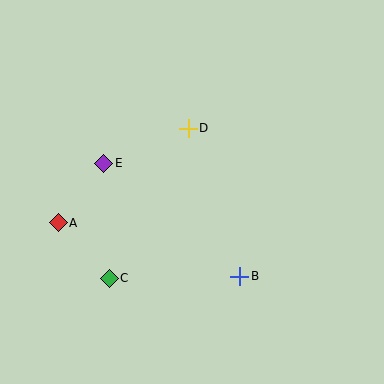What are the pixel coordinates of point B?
Point B is at (240, 276).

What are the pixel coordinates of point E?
Point E is at (104, 163).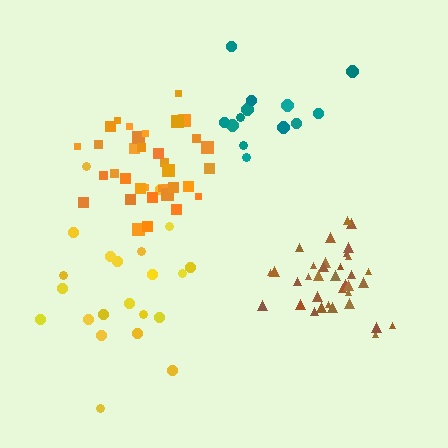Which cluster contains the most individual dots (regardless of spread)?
Orange (35).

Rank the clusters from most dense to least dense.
brown, orange, teal, yellow.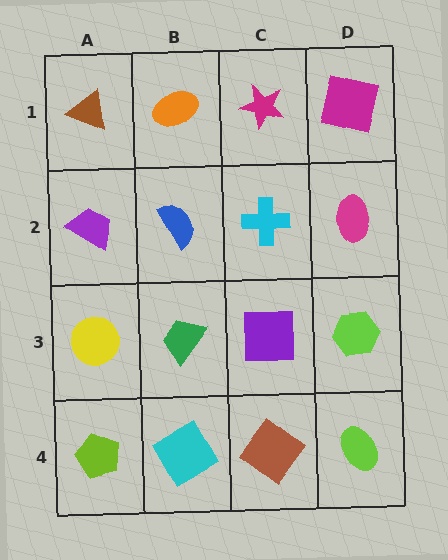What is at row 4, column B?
A cyan diamond.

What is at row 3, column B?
A green trapezoid.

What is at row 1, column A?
A brown triangle.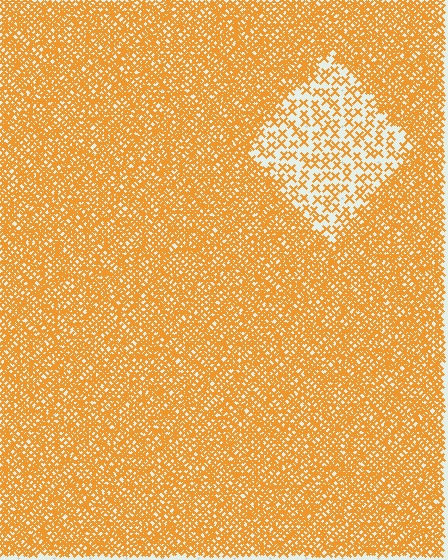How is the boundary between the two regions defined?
The boundary is defined by a change in element density (approximately 2.9x ratio). All elements are the same color, size, and shape.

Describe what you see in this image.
The image contains small orange elements arranged at two different densities. A diamond-shaped region is visible where the elements are less densely packed than the surrounding area.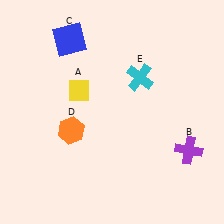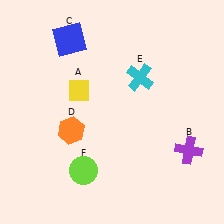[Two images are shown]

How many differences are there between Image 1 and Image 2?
There is 1 difference between the two images.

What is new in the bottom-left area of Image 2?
A lime circle (F) was added in the bottom-left area of Image 2.